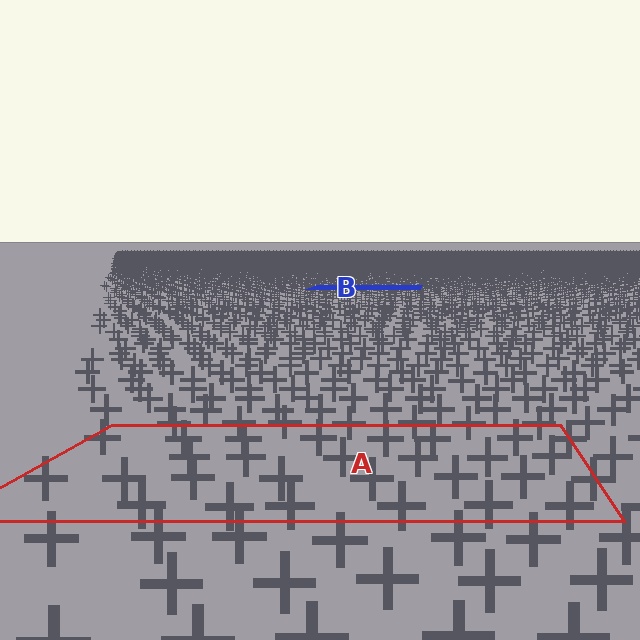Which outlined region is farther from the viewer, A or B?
Region B is farther from the viewer — the texture elements inside it appear smaller and more densely packed.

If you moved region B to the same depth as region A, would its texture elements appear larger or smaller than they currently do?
They would appear larger. At a closer depth, the same texture elements are projected at a bigger on-screen size.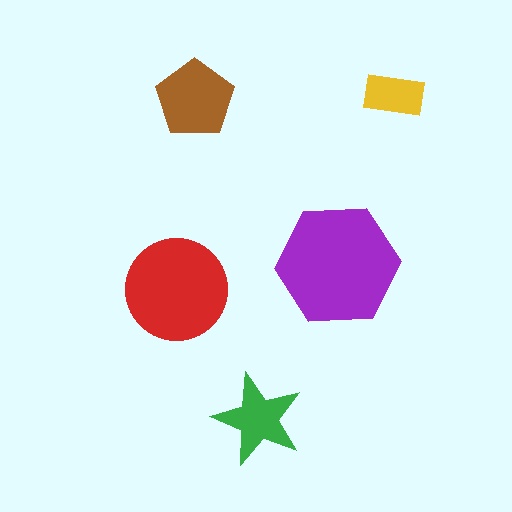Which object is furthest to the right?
The yellow rectangle is rightmost.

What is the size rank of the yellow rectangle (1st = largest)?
5th.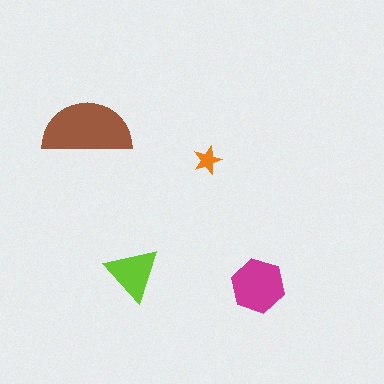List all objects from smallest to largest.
The orange star, the lime triangle, the magenta hexagon, the brown semicircle.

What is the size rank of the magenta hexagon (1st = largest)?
2nd.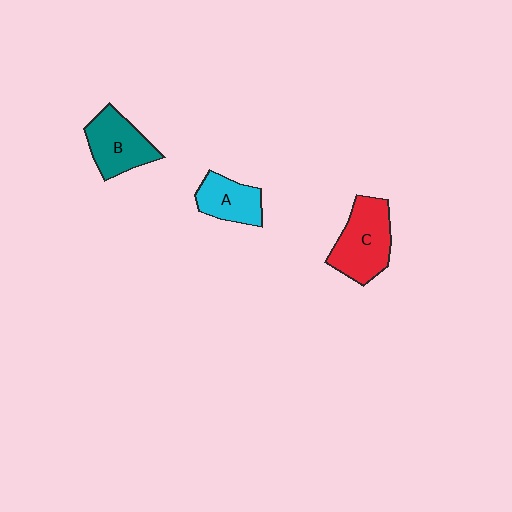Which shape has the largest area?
Shape C (red).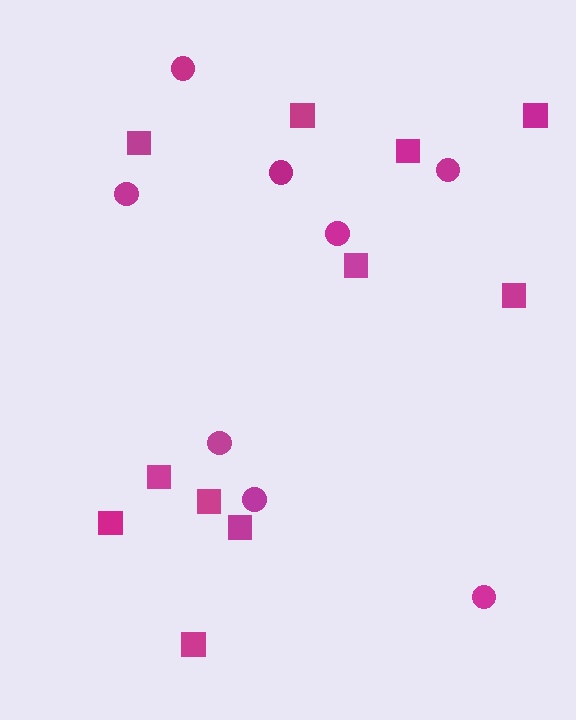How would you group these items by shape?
There are 2 groups: one group of circles (8) and one group of squares (11).